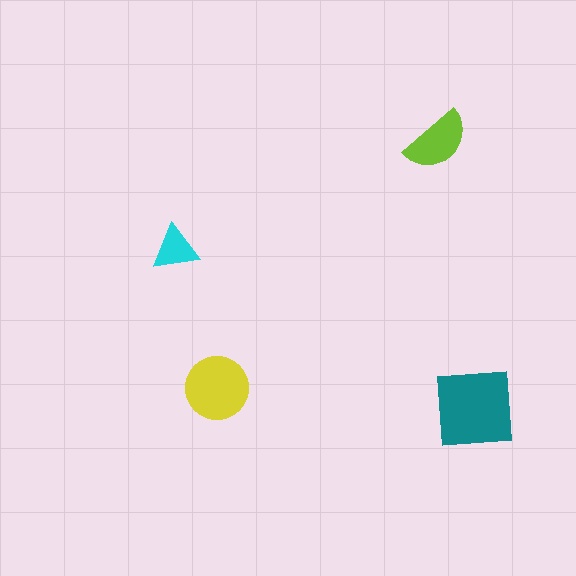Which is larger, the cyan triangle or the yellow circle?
The yellow circle.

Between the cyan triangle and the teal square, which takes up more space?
The teal square.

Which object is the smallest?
The cyan triangle.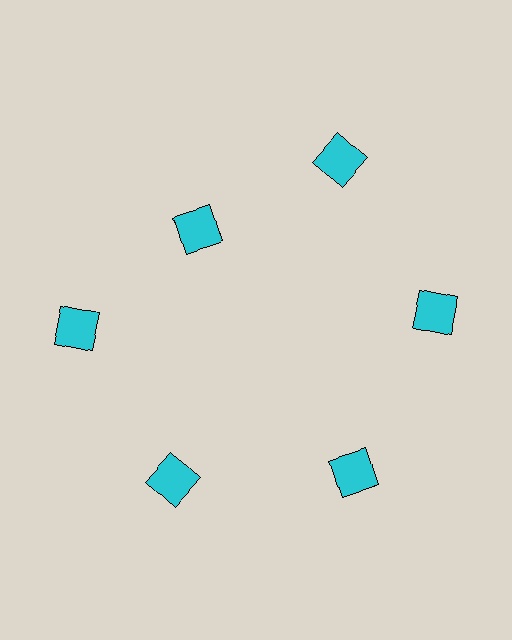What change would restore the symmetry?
The symmetry would be restored by moving it outward, back onto the ring so that all 6 squares sit at equal angles and equal distance from the center.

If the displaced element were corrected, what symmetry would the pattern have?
It would have 6-fold rotational symmetry — the pattern would map onto itself every 60 degrees.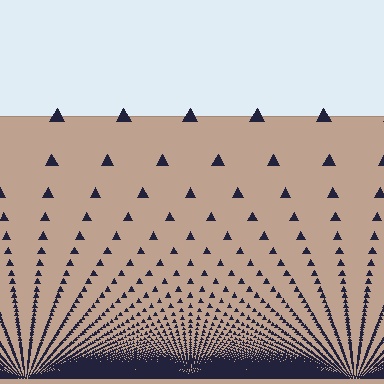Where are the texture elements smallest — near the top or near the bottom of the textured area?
Near the bottom.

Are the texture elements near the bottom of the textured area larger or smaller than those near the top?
Smaller. The gradient is inverted — elements near the bottom are smaller and denser.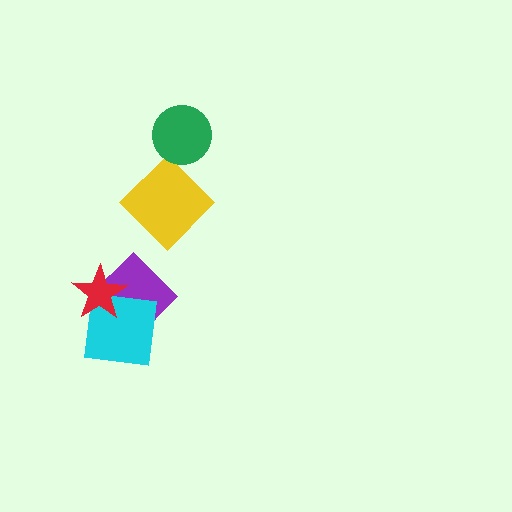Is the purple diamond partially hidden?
Yes, it is partially covered by another shape.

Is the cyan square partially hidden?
Yes, it is partially covered by another shape.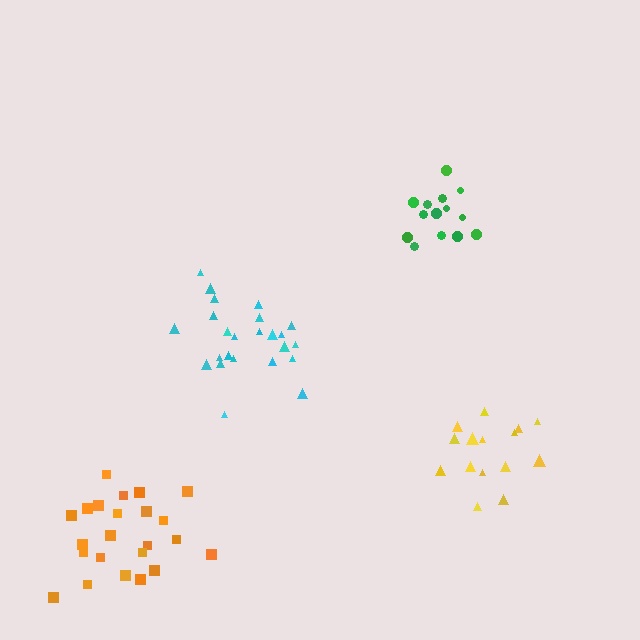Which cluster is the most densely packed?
Green.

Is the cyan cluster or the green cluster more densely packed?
Green.